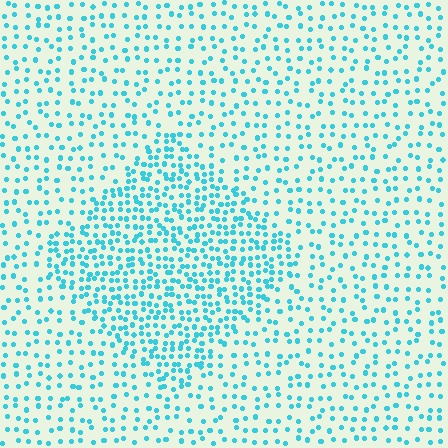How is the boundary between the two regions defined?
The boundary is defined by a change in element density (approximately 2.0x ratio). All elements are the same color, size, and shape.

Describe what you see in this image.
The image contains small cyan elements arranged at two different densities. A diamond-shaped region is visible where the elements are more densely packed than the surrounding area.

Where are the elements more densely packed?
The elements are more densely packed inside the diamond boundary.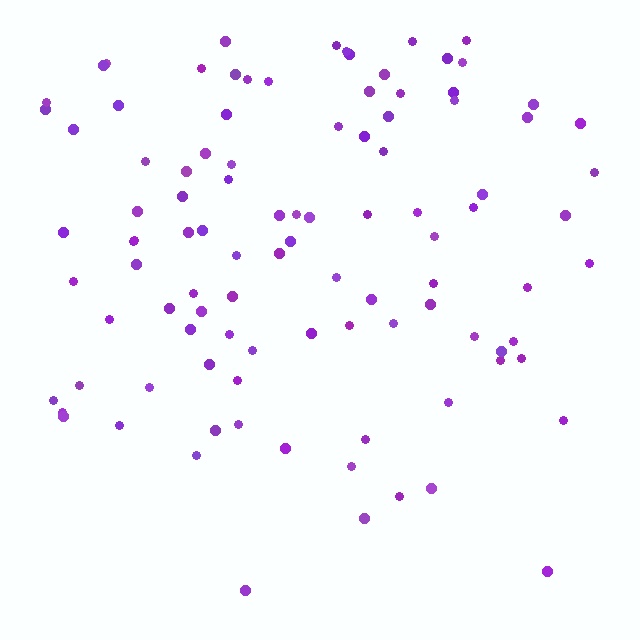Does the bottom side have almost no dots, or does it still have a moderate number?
Still a moderate number, just noticeably fewer than the top.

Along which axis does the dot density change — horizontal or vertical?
Vertical.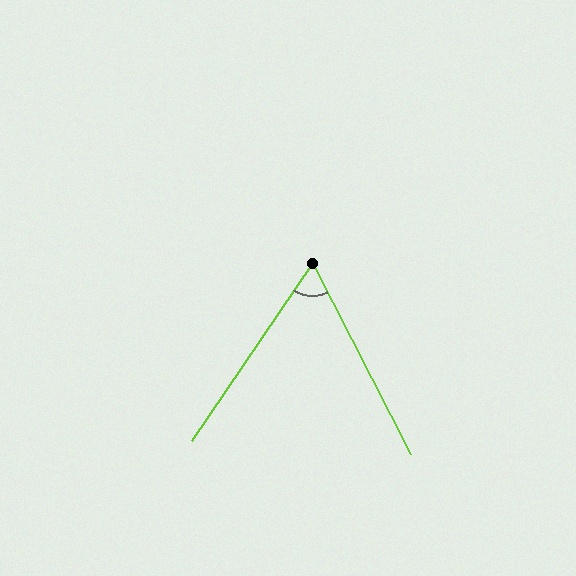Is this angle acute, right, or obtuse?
It is acute.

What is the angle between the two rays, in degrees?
Approximately 61 degrees.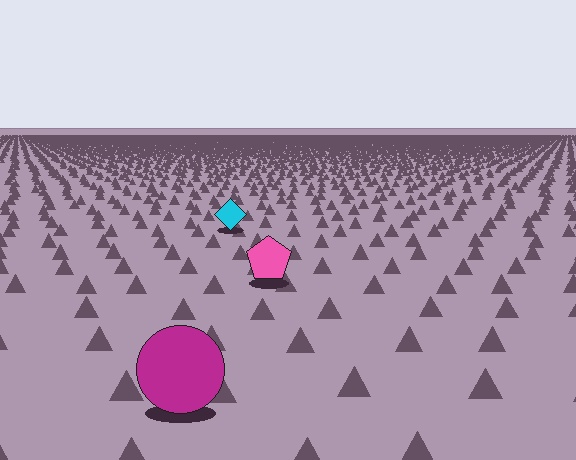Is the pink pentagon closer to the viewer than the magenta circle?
No. The magenta circle is closer — you can tell from the texture gradient: the ground texture is coarser near it.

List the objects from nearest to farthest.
From nearest to farthest: the magenta circle, the pink pentagon, the cyan diamond.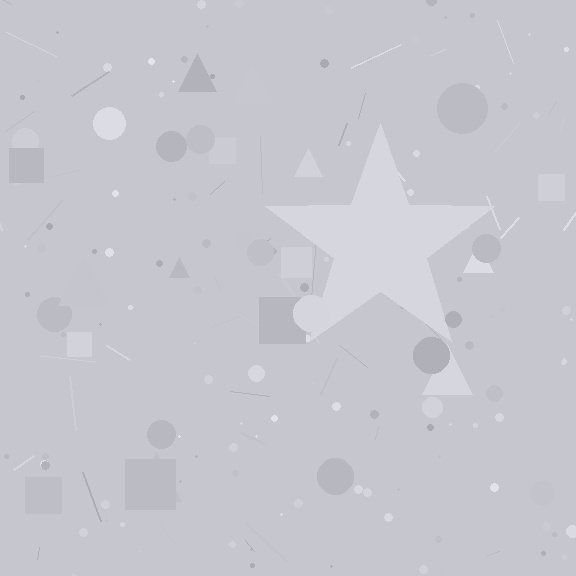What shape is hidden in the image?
A star is hidden in the image.